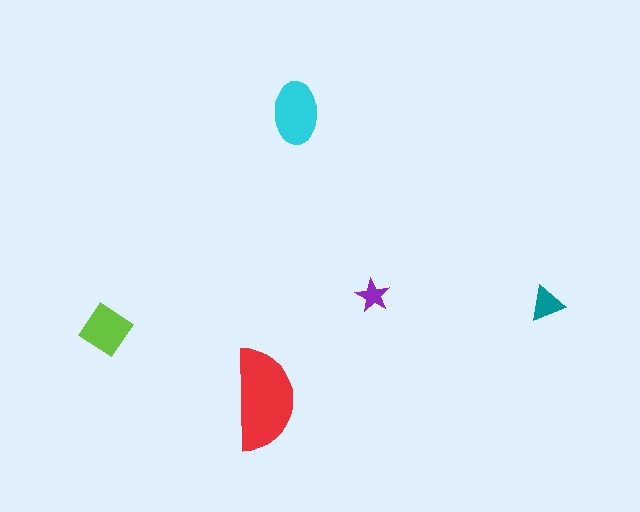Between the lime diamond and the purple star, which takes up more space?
The lime diamond.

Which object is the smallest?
The purple star.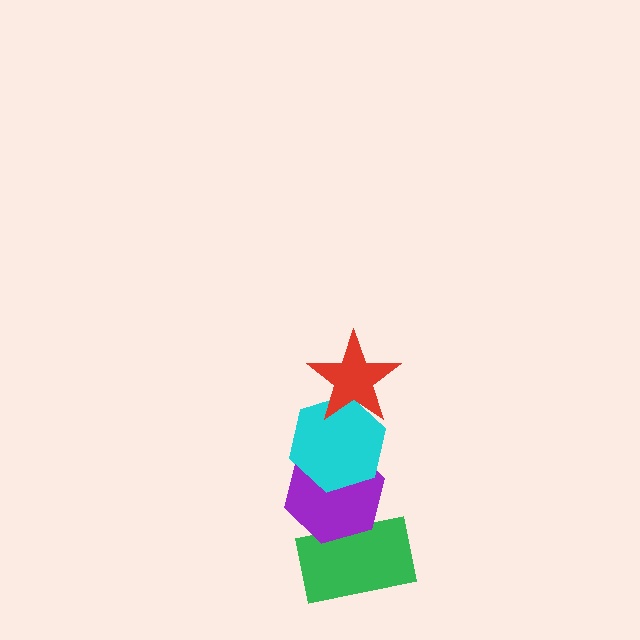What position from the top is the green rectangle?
The green rectangle is 4th from the top.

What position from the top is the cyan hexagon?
The cyan hexagon is 2nd from the top.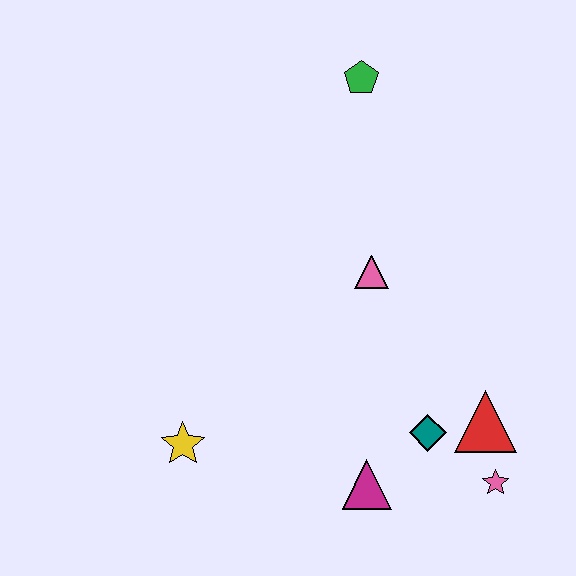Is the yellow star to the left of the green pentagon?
Yes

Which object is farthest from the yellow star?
The green pentagon is farthest from the yellow star.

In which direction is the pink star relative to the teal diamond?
The pink star is to the right of the teal diamond.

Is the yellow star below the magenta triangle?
No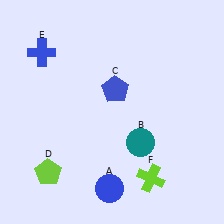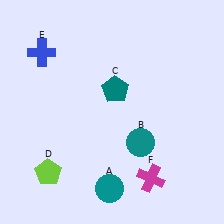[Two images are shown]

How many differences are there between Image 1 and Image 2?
There are 3 differences between the two images.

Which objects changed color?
A changed from blue to teal. C changed from blue to teal. F changed from lime to magenta.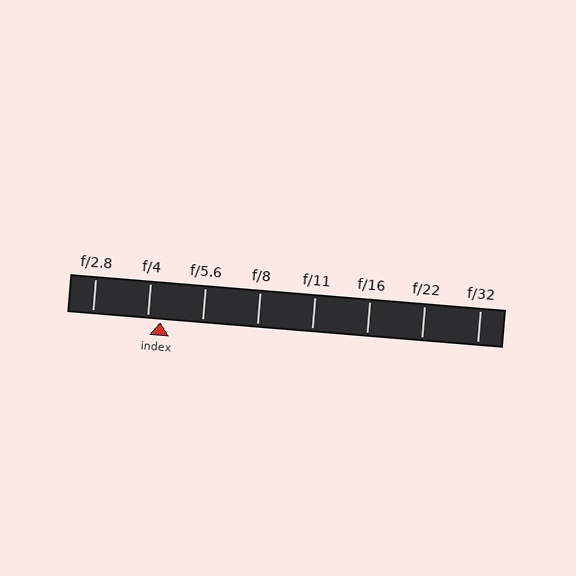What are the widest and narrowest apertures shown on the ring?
The widest aperture shown is f/2.8 and the narrowest is f/32.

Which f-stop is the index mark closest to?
The index mark is closest to f/4.